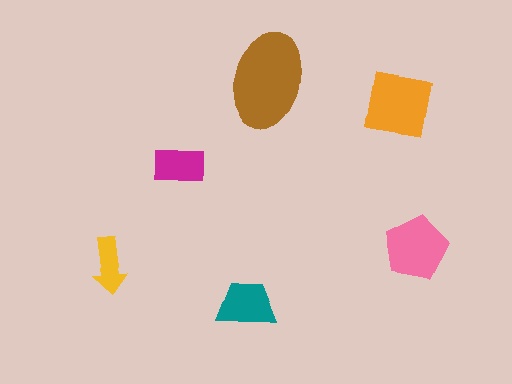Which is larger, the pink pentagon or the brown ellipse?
The brown ellipse.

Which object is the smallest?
The yellow arrow.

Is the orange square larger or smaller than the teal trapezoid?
Larger.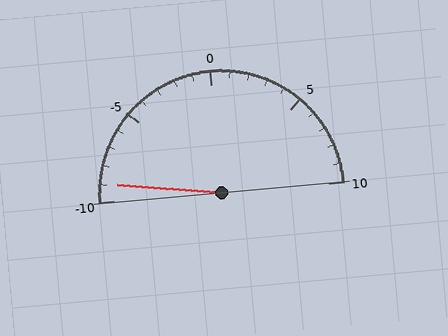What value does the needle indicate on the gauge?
The needle indicates approximately -9.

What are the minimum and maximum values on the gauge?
The gauge ranges from -10 to 10.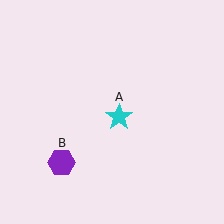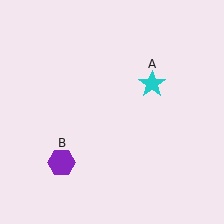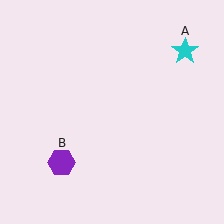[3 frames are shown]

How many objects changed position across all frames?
1 object changed position: cyan star (object A).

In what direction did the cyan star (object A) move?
The cyan star (object A) moved up and to the right.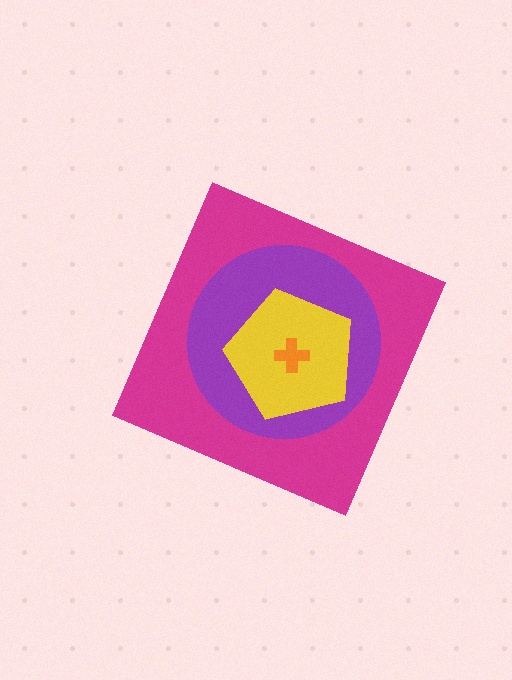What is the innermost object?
The orange cross.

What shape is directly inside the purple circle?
The yellow pentagon.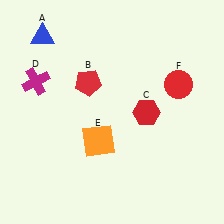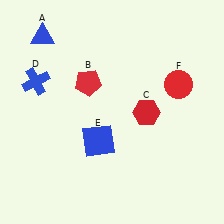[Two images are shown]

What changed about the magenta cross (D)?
In Image 1, D is magenta. In Image 2, it changed to blue.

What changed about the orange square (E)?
In Image 1, E is orange. In Image 2, it changed to blue.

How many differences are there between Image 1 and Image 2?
There are 2 differences between the two images.